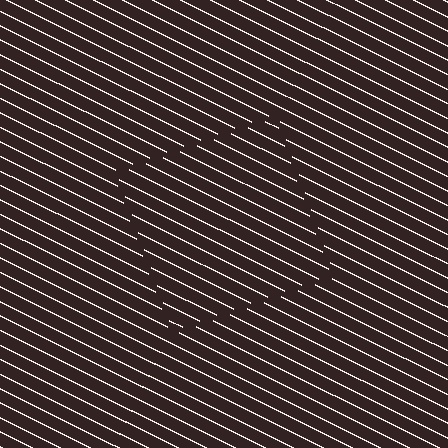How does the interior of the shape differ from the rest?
The interior of the shape contains the same grating, shifted by half a period — the contour is defined by the phase discontinuity where line-ends from the inner and outer gratings abut.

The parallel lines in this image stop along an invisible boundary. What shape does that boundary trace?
An illusory square. The interior of the shape contains the same grating, shifted by half a period — the contour is defined by the phase discontinuity where line-ends from the inner and outer gratings abut.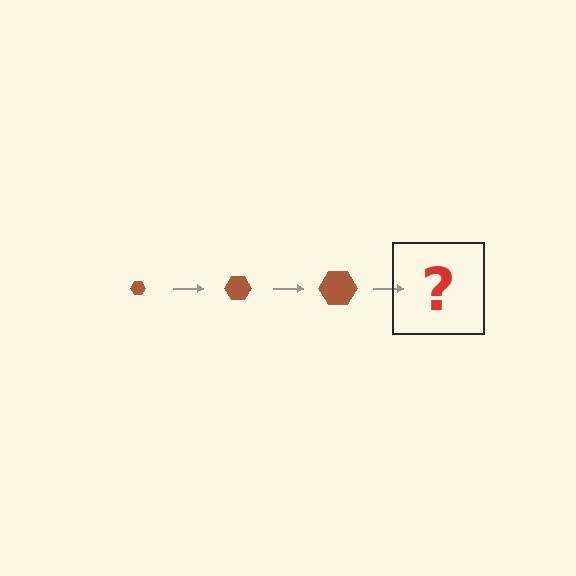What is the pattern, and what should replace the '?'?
The pattern is that the hexagon gets progressively larger each step. The '?' should be a brown hexagon, larger than the previous one.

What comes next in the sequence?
The next element should be a brown hexagon, larger than the previous one.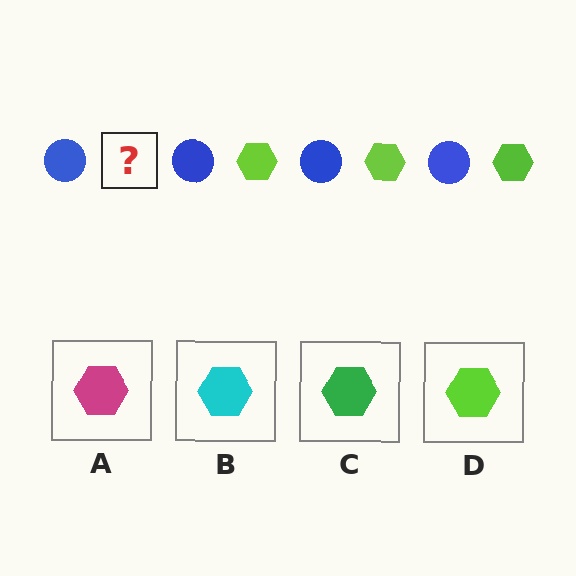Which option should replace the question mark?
Option D.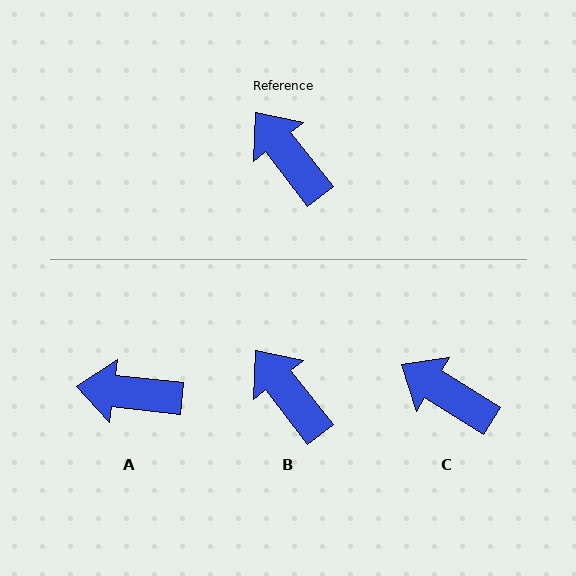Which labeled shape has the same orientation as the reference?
B.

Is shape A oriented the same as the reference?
No, it is off by about 46 degrees.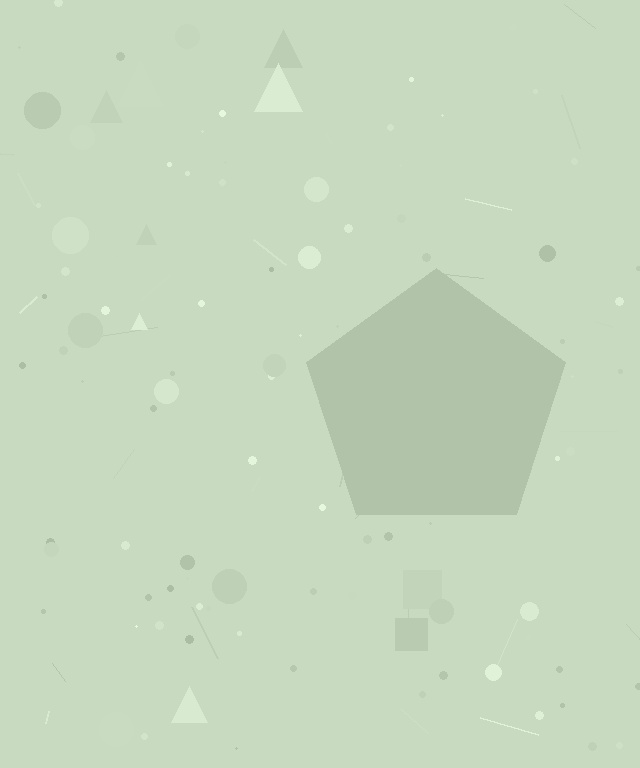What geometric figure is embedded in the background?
A pentagon is embedded in the background.